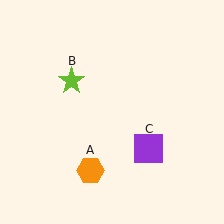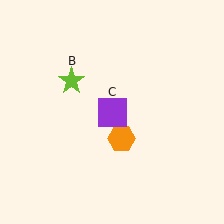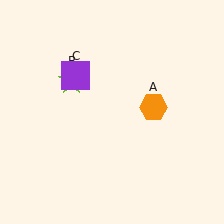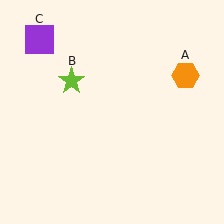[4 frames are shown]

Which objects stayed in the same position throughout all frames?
Lime star (object B) remained stationary.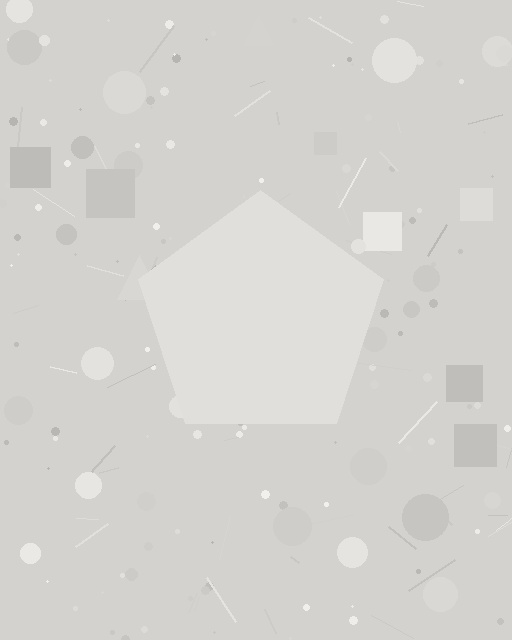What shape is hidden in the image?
A pentagon is hidden in the image.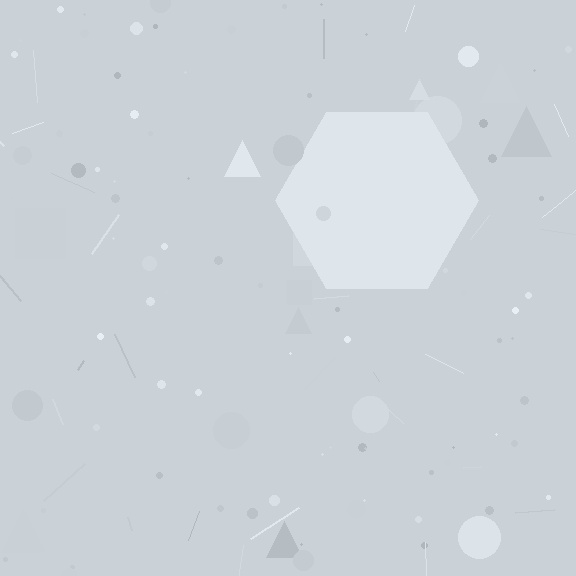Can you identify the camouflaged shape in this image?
The camouflaged shape is a hexagon.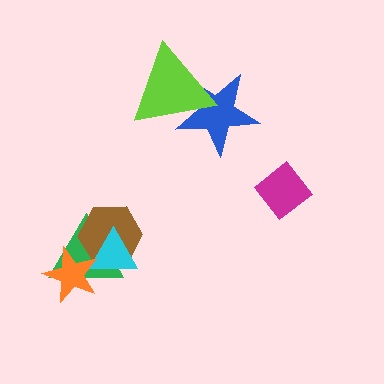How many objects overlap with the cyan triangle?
3 objects overlap with the cyan triangle.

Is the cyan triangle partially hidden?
Yes, it is partially covered by another shape.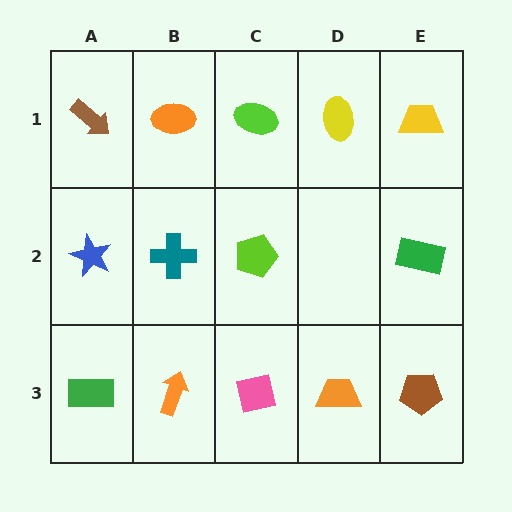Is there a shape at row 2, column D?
No, that cell is empty.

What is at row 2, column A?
A blue star.